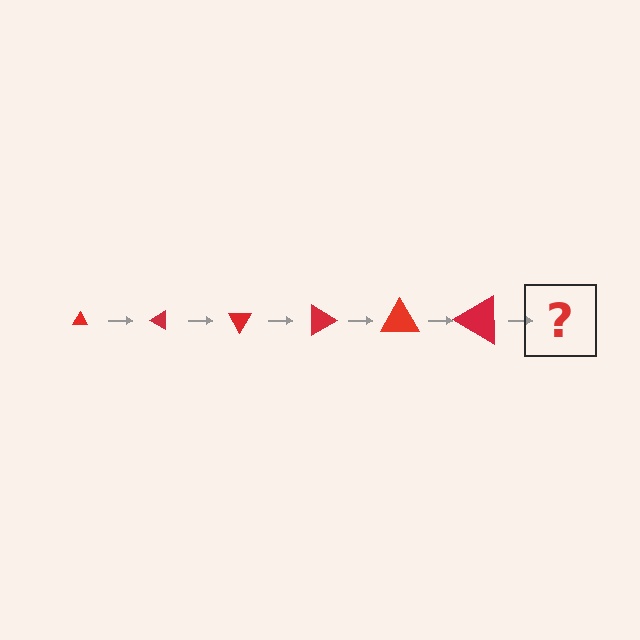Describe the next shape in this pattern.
It should be a triangle, larger than the previous one and rotated 180 degrees from the start.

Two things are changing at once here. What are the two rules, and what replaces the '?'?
The two rules are that the triangle grows larger each step and it rotates 30 degrees each step. The '?' should be a triangle, larger than the previous one and rotated 180 degrees from the start.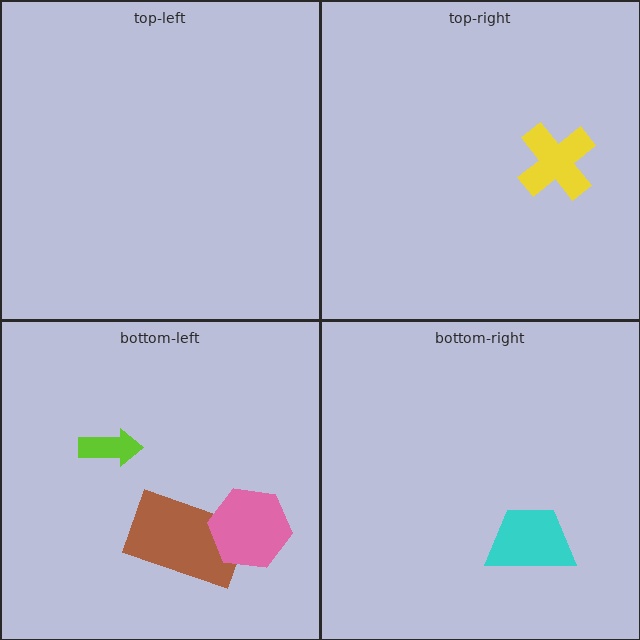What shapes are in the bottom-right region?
The cyan trapezoid.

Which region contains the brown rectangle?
The bottom-left region.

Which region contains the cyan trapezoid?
The bottom-right region.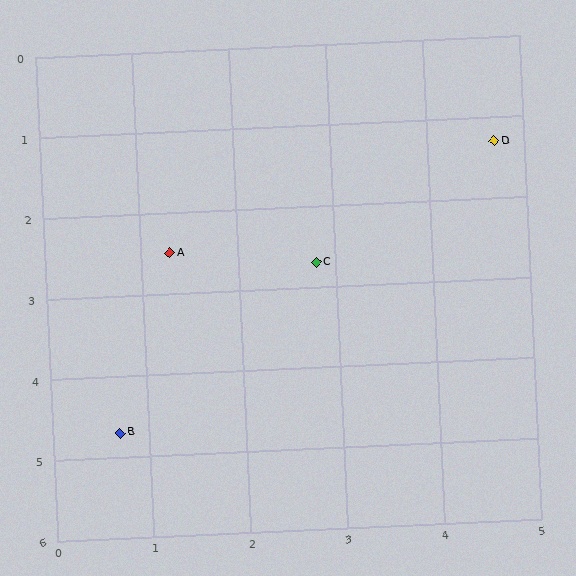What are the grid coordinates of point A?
Point A is at approximately (1.3, 2.5).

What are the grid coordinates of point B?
Point B is at approximately (0.7, 4.7).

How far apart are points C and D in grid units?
Points C and D are about 2.4 grid units apart.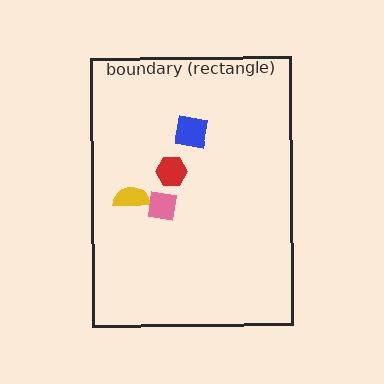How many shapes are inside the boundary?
4 inside, 0 outside.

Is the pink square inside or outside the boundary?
Inside.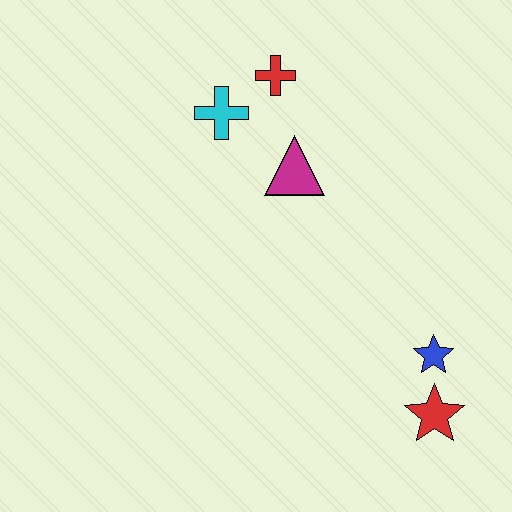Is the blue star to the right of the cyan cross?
Yes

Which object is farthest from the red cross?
The red star is farthest from the red cross.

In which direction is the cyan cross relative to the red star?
The cyan cross is above the red star.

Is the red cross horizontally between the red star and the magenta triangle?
No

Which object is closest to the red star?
The blue star is closest to the red star.